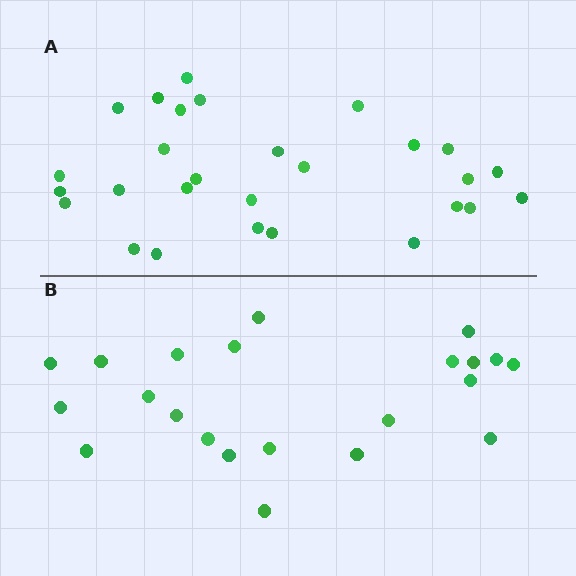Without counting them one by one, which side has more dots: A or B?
Region A (the top region) has more dots.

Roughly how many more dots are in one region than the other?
Region A has about 6 more dots than region B.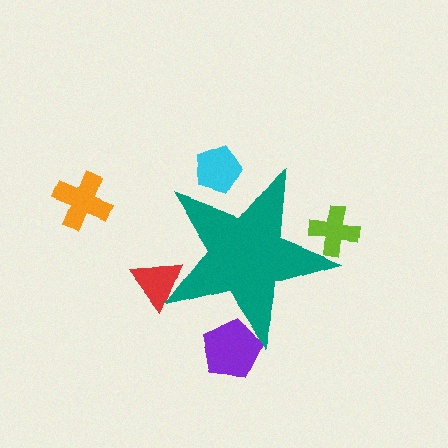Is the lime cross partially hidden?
Yes, the lime cross is partially hidden behind the teal star.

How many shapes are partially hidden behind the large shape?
4 shapes are partially hidden.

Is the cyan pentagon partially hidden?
Yes, the cyan pentagon is partially hidden behind the teal star.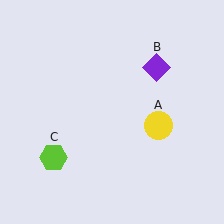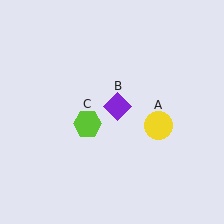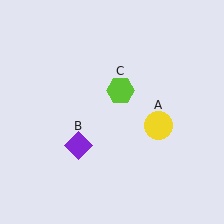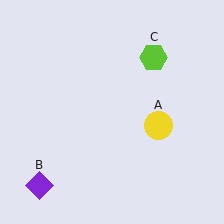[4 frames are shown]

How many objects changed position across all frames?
2 objects changed position: purple diamond (object B), lime hexagon (object C).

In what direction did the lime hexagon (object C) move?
The lime hexagon (object C) moved up and to the right.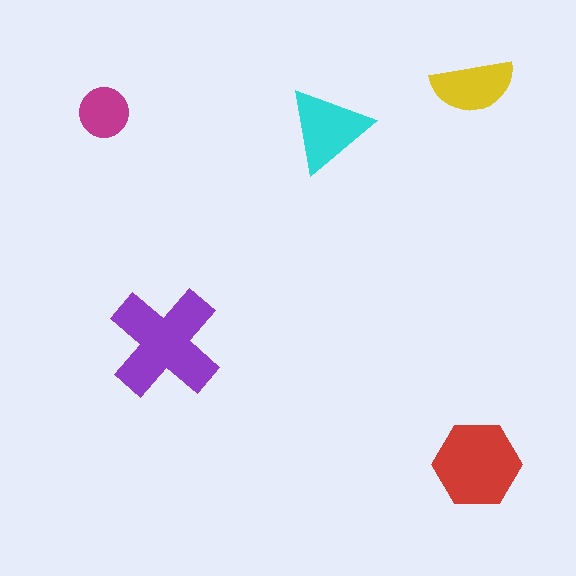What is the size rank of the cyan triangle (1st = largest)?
3rd.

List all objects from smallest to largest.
The magenta circle, the yellow semicircle, the cyan triangle, the red hexagon, the purple cross.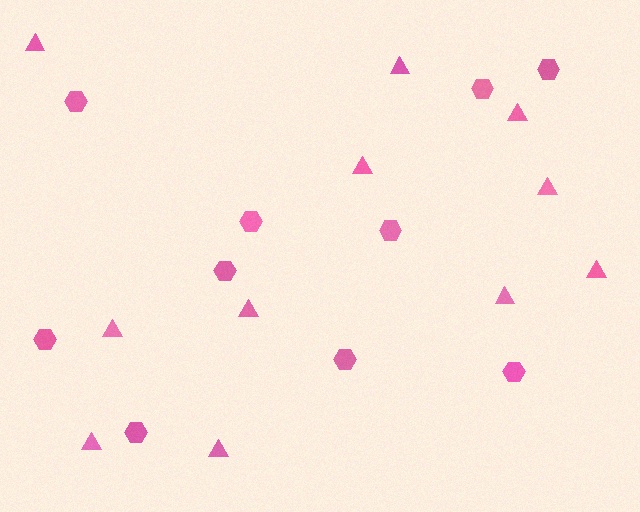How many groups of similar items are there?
There are 2 groups: one group of hexagons (10) and one group of triangles (11).